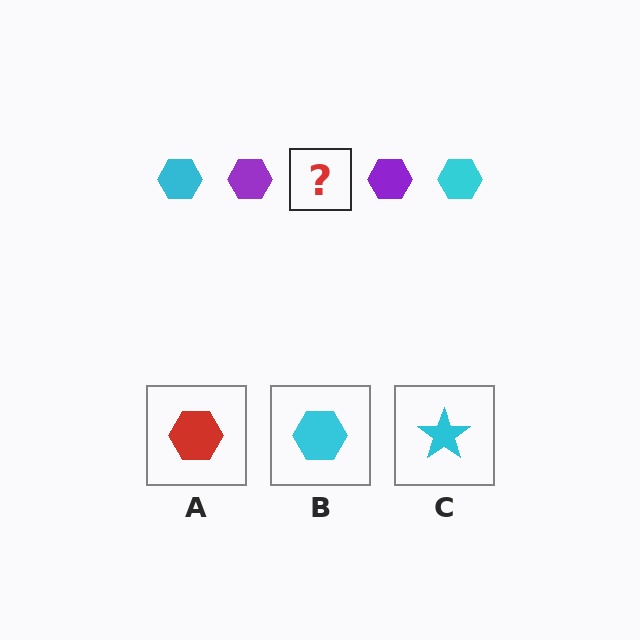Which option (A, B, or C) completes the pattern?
B.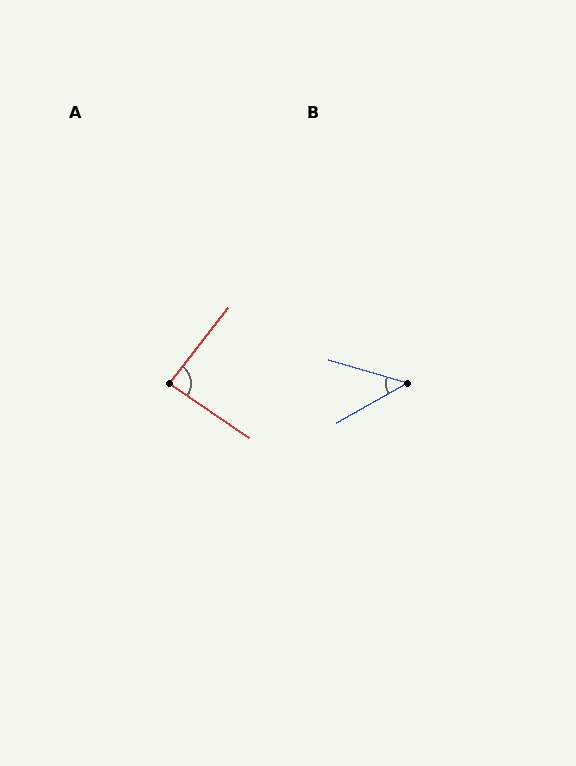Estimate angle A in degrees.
Approximately 86 degrees.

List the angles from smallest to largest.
B (46°), A (86°).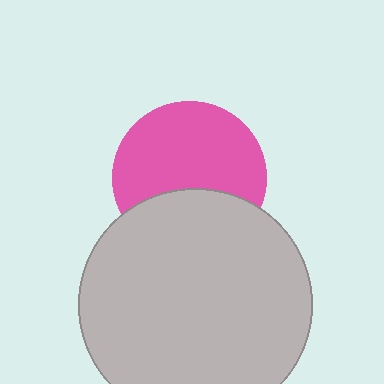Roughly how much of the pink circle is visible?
About half of it is visible (roughly 65%).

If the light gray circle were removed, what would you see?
You would see the complete pink circle.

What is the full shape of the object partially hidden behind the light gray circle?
The partially hidden object is a pink circle.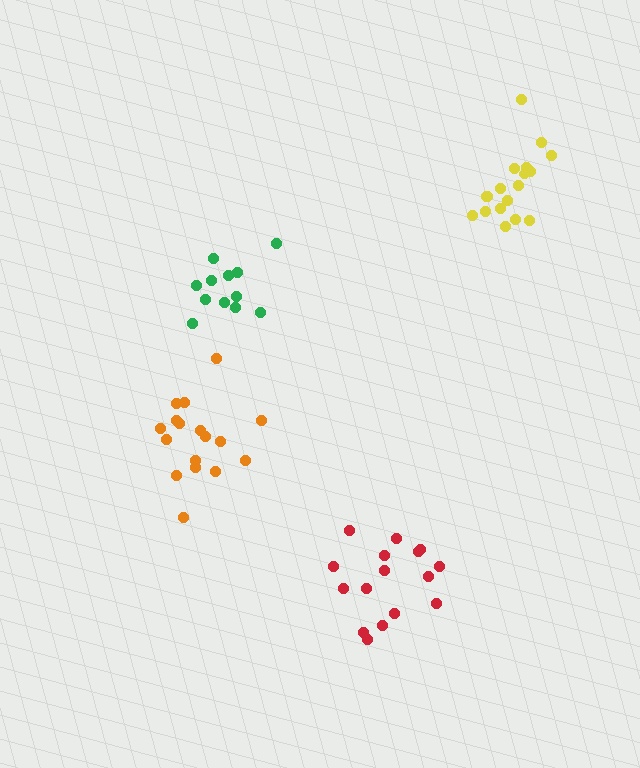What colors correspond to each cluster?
The clusters are colored: green, orange, red, yellow.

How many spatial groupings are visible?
There are 4 spatial groupings.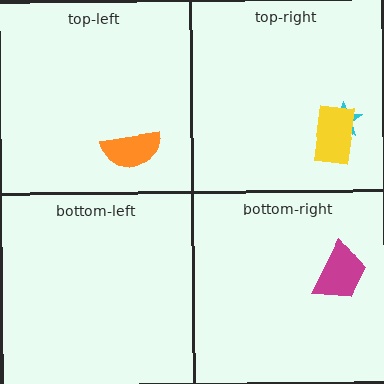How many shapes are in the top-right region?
2.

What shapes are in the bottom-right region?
The magenta trapezoid.